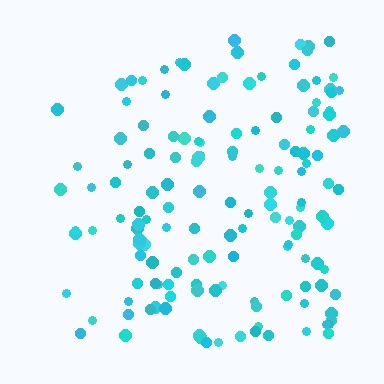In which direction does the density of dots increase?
From left to right, with the right side densest.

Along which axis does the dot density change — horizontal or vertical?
Horizontal.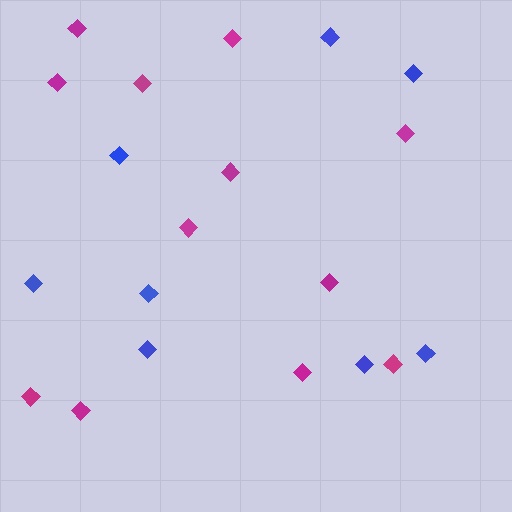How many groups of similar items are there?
There are 2 groups: one group of magenta diamonds (12) and one group of blue diamonds (8).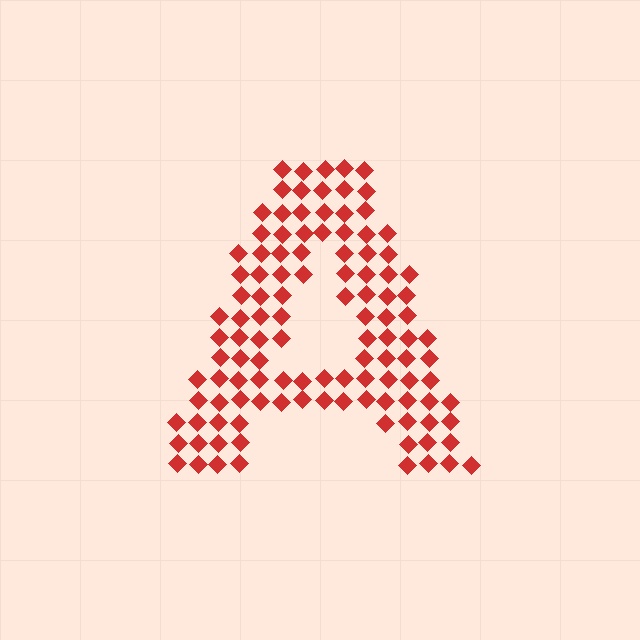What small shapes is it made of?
It is made of small diamonds.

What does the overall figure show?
The overall figure shows the letter A.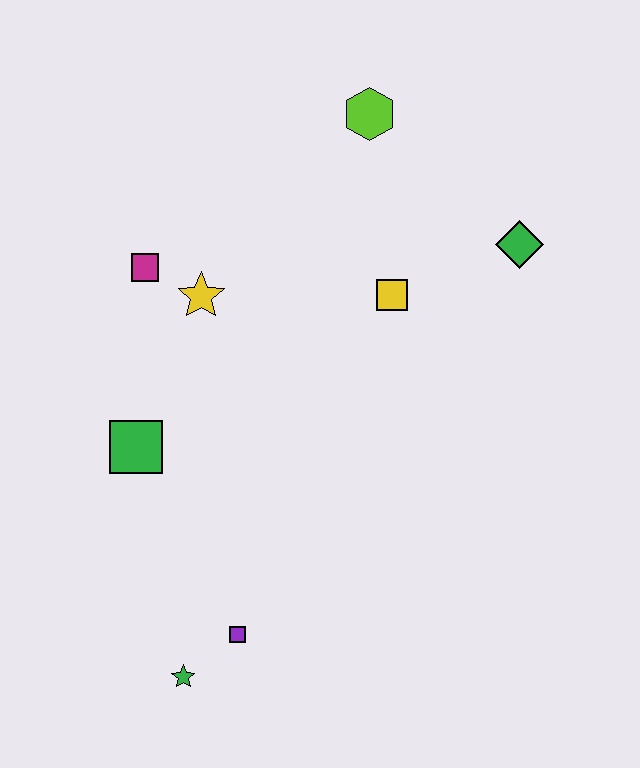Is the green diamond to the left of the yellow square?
No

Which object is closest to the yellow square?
The green diamond is closest to the yellow square.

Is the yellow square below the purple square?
No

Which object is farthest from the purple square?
The lime hexagon is farthest from the purple square.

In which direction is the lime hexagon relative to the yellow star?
The lime hexagon is above the yellow star.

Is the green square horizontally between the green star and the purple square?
No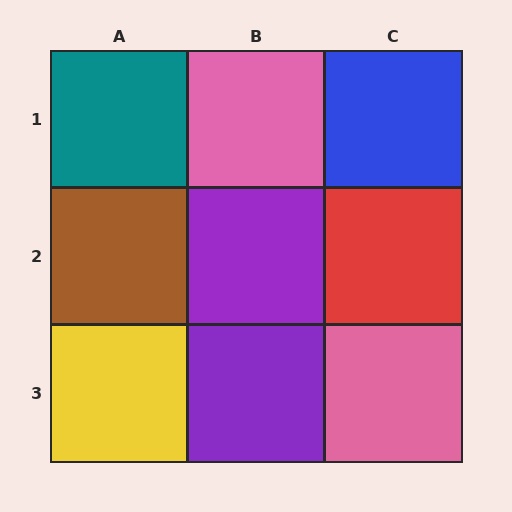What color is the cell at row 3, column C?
Pink.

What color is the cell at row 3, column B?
Purple.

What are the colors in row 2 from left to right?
Brown, purple, red.